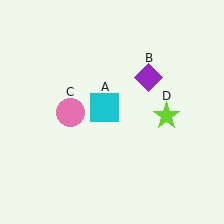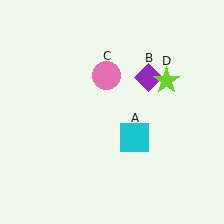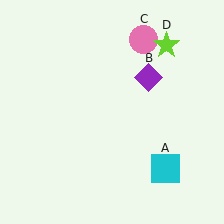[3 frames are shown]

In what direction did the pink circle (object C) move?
The pink circle (object C) moved up and to the right.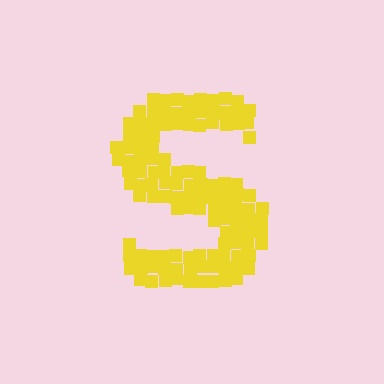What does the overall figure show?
The overall figure shows the letter S.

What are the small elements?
The small elements are squares.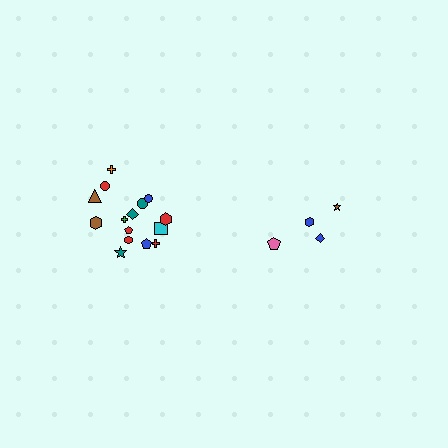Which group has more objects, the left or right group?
The left group.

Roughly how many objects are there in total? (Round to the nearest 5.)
Roughly 20 objects in total.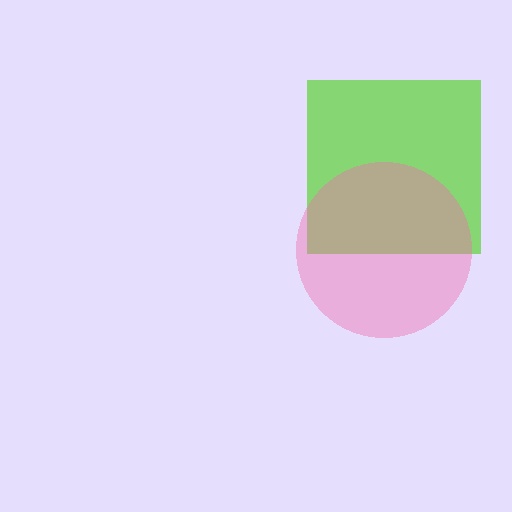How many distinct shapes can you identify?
There are 2 distinct shapes: a lime square, a pink circle.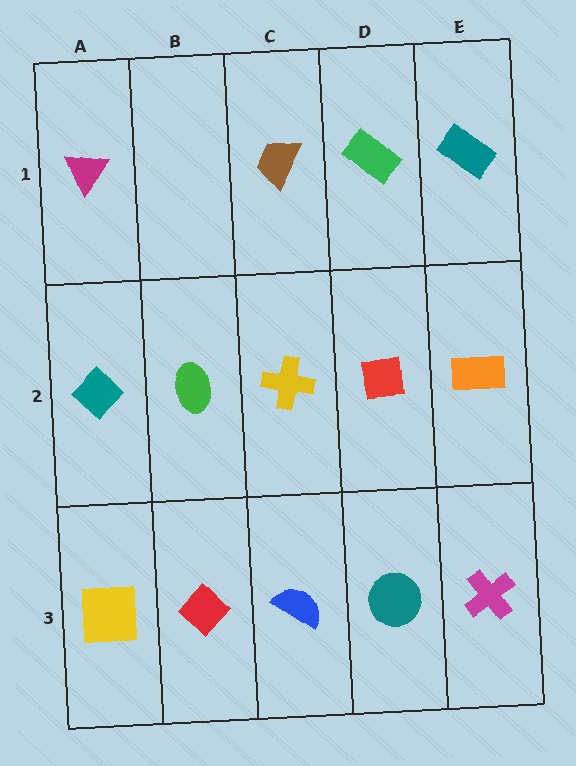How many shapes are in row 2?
5 shapes.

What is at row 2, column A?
A teal diamond.